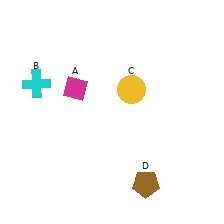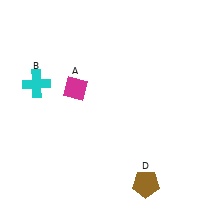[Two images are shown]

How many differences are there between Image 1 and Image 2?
There is 1 difference between the two images.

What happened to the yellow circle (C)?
The yellow circle (C) was removed in Image 2. It was in the top-right area of Image 1.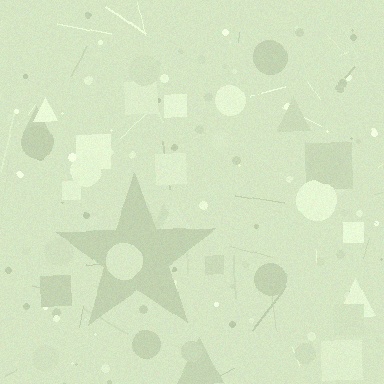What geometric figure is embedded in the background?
A star is embedded in the background.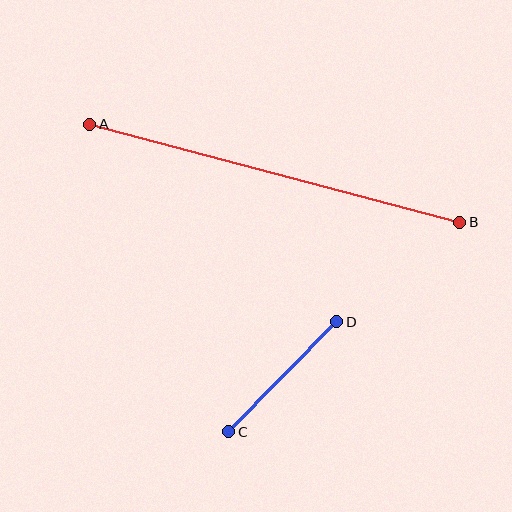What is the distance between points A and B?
The distance is approximately 383 pixels.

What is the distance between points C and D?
The distance is approximately 154 pixels.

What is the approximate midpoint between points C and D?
The midpoint is at approximately (283, 377) pixels.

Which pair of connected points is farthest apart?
Points A and B are farthest apart.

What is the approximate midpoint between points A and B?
The midpoint is at approximately (275, 173) pixels.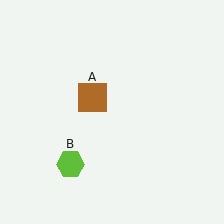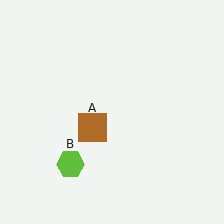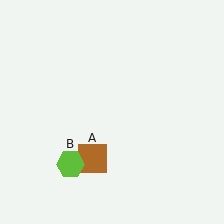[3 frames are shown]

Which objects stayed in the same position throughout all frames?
Lime hexagon (object B) remained stationary.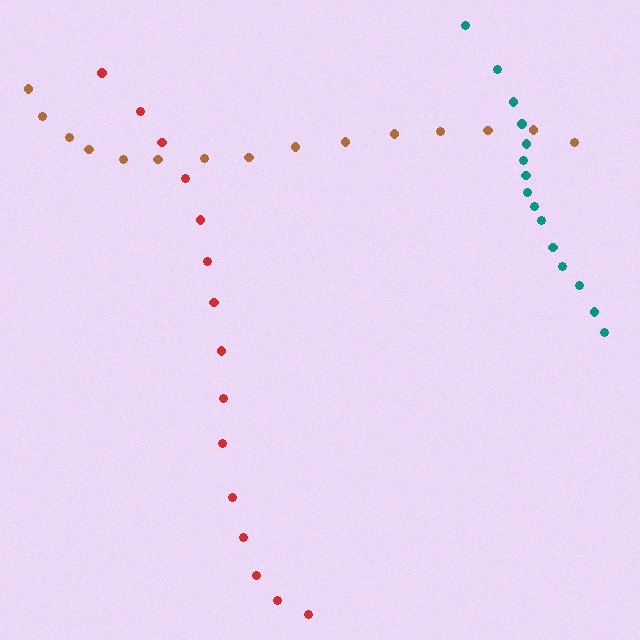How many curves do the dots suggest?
There are 3 distinct paths.